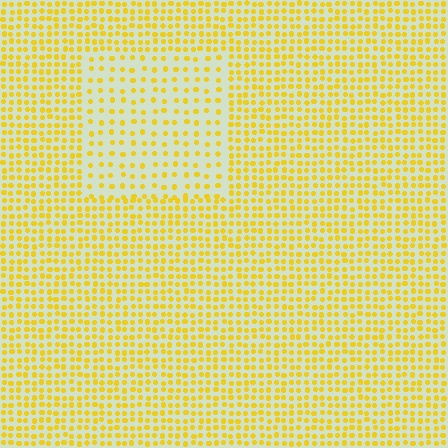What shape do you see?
I see a rectangle.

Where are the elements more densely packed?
The elements are more densely packed outside the rectangle boundary.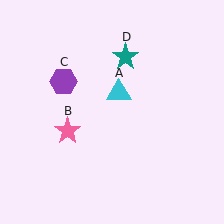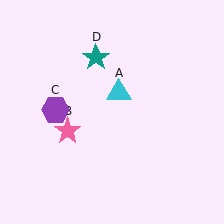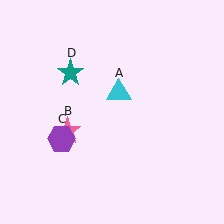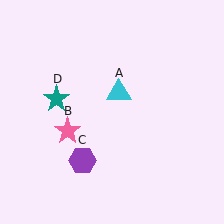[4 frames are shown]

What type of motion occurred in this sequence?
The purple hexagon (object C), teal star (object D) rotated counterclockwise around the center of the scene.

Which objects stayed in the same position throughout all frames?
Cyan triangle (object A) and pink star (object B) remained stationary.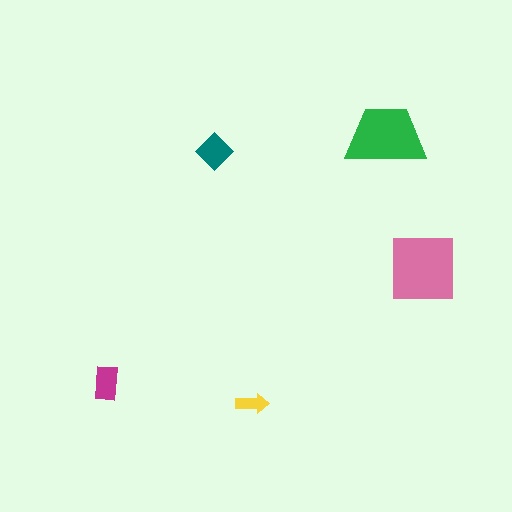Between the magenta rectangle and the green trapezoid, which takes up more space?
The green trapezoid.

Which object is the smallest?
The yellow arrow.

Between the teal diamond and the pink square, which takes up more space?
The pink square.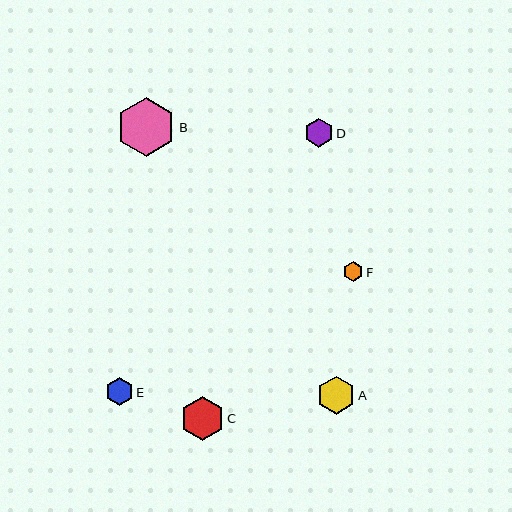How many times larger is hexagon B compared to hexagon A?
Hexagon B is approximately 1.6 times the size of hexagon A.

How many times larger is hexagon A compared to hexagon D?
Hexagon A is approximately 1.3 times the size of hexagon D.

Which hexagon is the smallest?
Hexagon F is the smallest with a size of approximately 20 pixels.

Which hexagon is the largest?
Hexagon B is the largest with a size of approximately 59 pixels.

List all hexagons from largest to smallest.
From largest to smallest: B, C, A, D, E, F.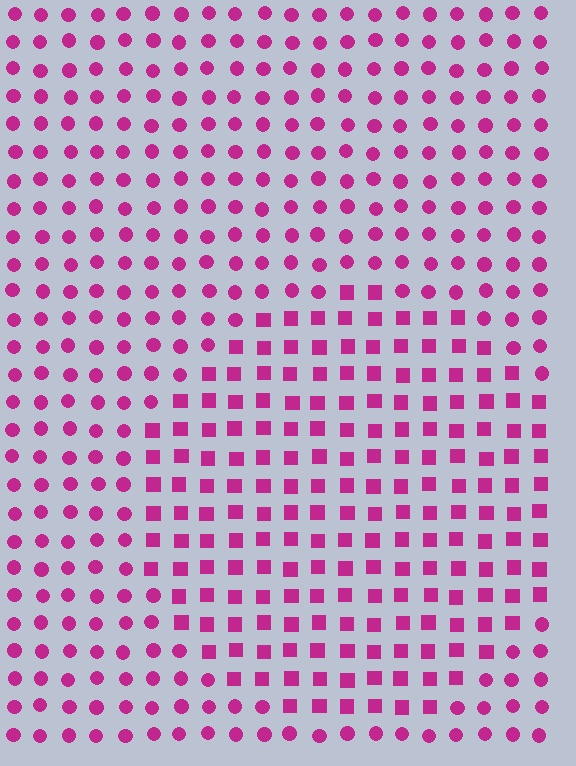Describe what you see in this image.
The image is filled with small magenta elements arranged in a uniform grid. A circle-shaped region contains squares, while the surrounding area contains circles. The boundary is defined purely by the change in element shape.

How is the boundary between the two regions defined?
The boundary is defined by a change in element shape: squares inside vs. circles outside. All elements share the same color and spacing.